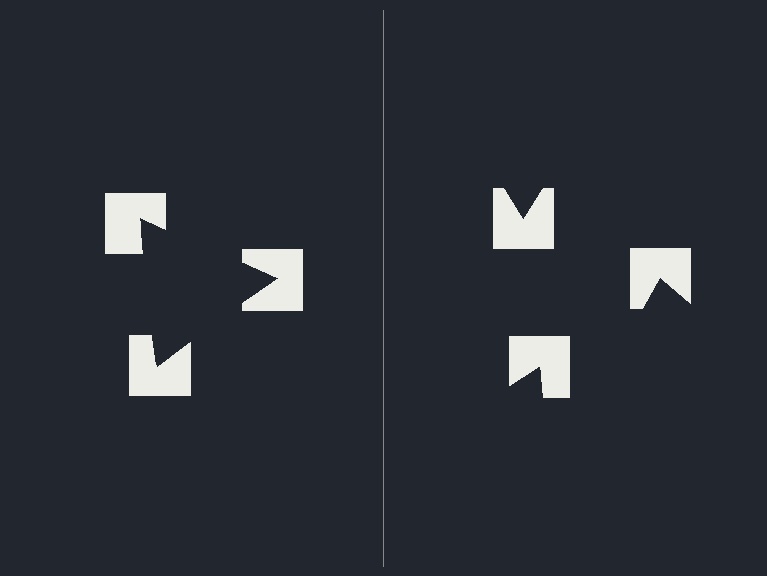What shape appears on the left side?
An illusory triangle.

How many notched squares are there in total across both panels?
6 — 3 on each side.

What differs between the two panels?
The notched squares are positioned identically on both sides; only the wedge orientations differ. On the left they align to a triangle; on the right they are misaligned.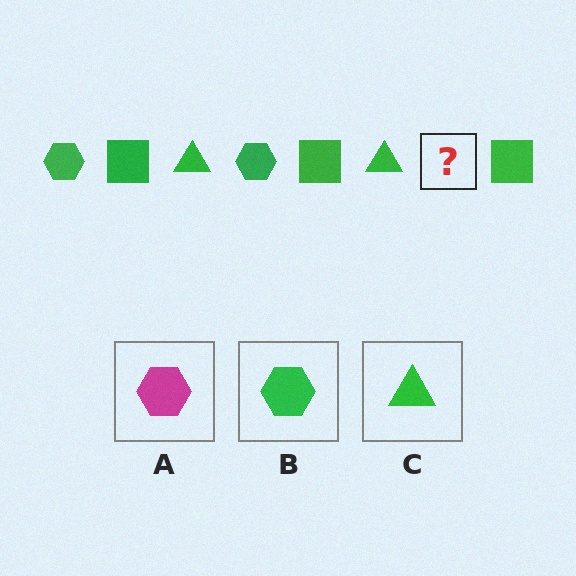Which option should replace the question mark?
Option B.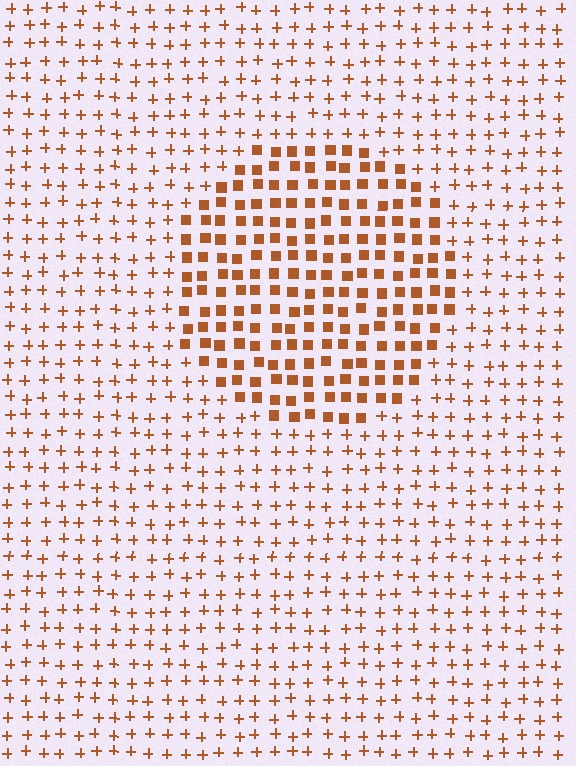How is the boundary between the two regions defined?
The boundary is defined by a change in element shape: squares inside vs. plus signs outside. All elements share the same color and spacing.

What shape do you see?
I see a circle.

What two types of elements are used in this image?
The image uses squares inside the circle region and plus signs outside it.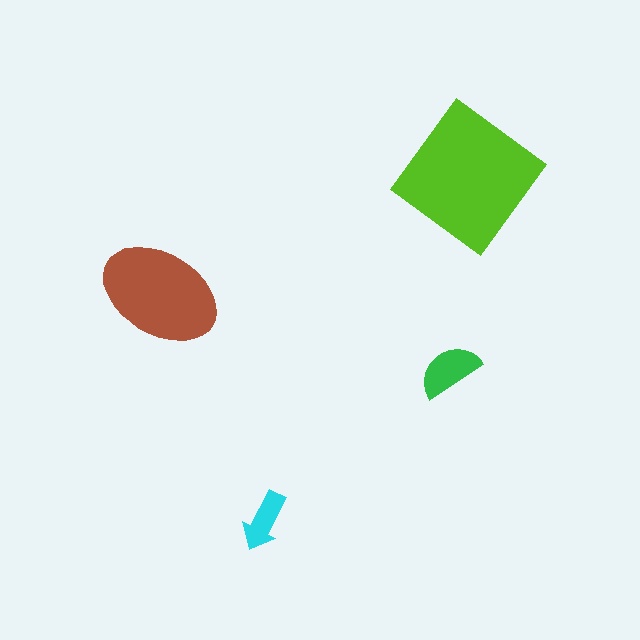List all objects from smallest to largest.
The cyan arrow, the green semicircle, the brown ellipse, the lime diamond.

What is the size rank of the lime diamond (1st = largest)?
1st.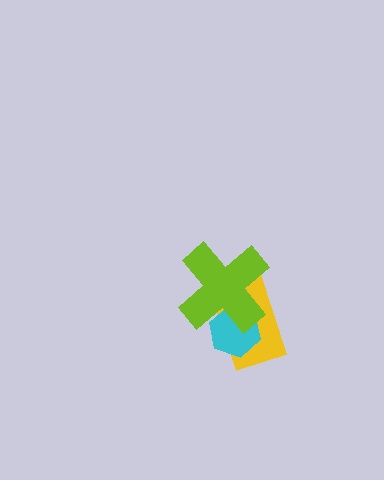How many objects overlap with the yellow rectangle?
2 objects overlap with the yellow rectangle.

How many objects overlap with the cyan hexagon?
2 objects overlap with the cyan hexagon.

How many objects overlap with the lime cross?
2 objects overlap with the lime cross.